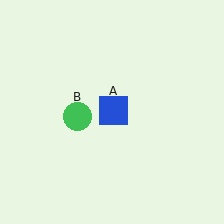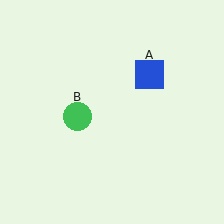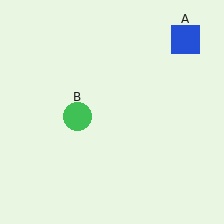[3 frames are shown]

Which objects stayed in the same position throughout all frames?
Green circle (object B) remained stationary.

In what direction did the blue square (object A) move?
The blue square (object A) moved up and to the right.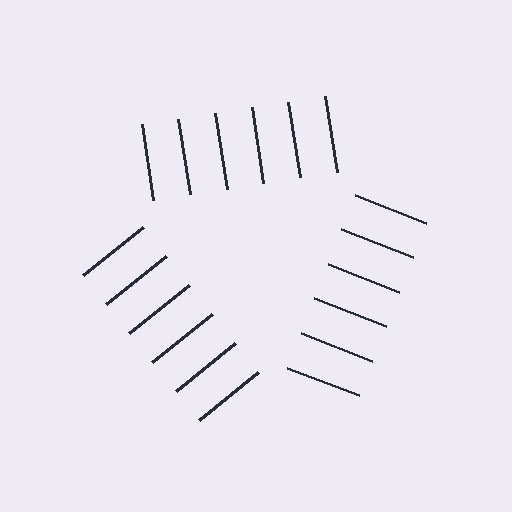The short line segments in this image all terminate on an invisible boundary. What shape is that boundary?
An illusory triangle — the line segments terminate on its edges but no continuous stroke is drawn.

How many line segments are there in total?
18 — 6 along each of the 3 edges.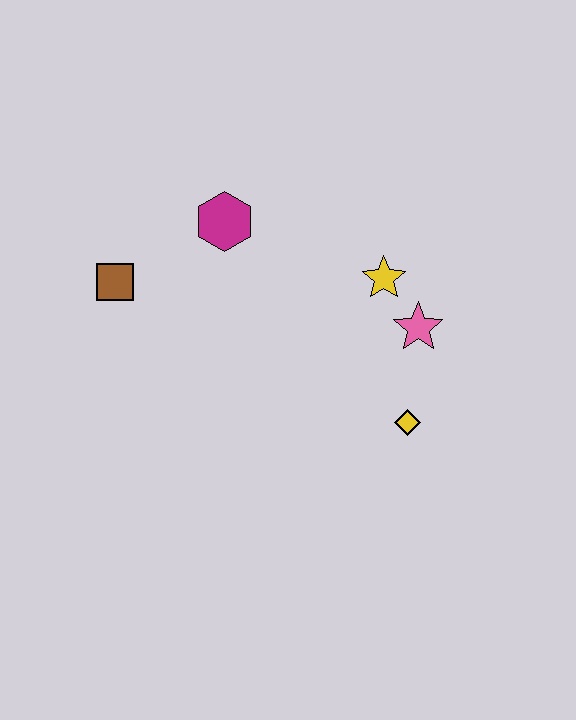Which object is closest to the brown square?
The magenta hexagon is closest to the brown square.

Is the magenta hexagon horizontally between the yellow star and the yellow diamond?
No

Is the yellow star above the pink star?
Yes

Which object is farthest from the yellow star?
The brown square is farthest from the yellow star.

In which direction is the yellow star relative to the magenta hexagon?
The yellow star is to the right of the magenta hexagon.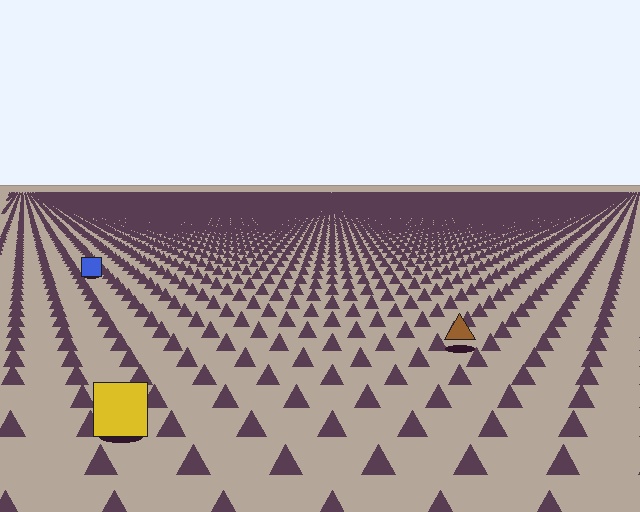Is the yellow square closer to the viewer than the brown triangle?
Yes. The yellow square is closer — you can tell from the texture gradient: the ground texture is coarser near it.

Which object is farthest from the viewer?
The blue square is farthest from the viewer. It appears smaller and the ground texture around it is denser.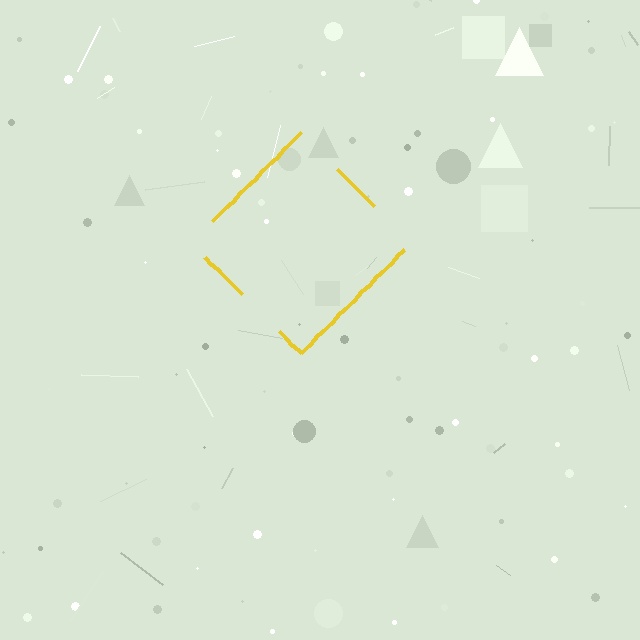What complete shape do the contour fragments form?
The contour fragments form a diamond.